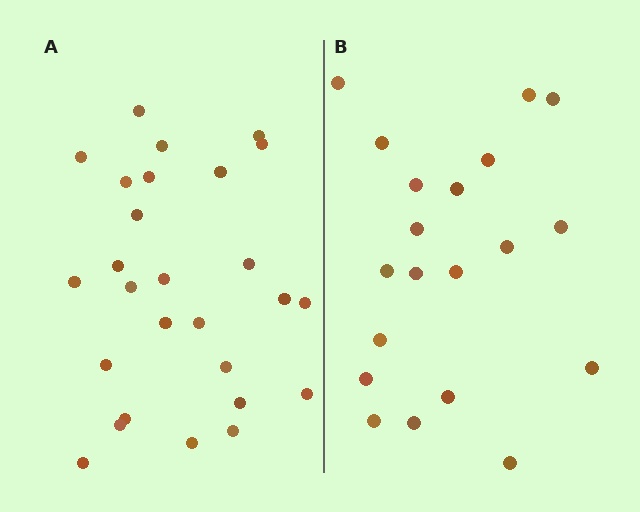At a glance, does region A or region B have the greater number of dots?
Region A (the left region) has more dots.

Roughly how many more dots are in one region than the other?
Region A has roughly 8 or so more dots than region B.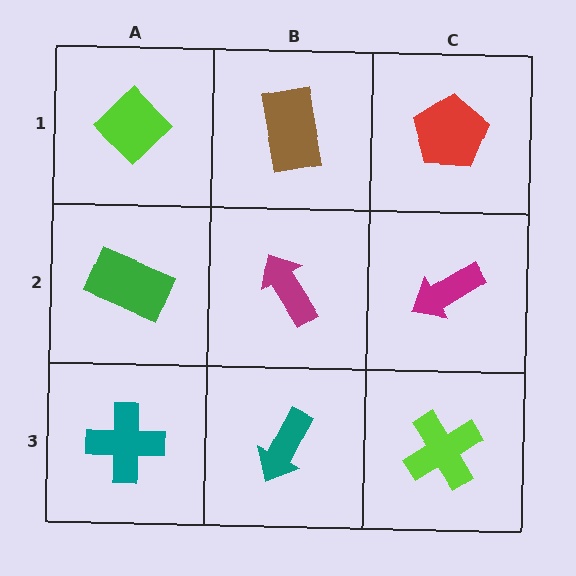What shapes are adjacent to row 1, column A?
A green rectangle (row 2, column A), a brown rectangle (row 1, column B).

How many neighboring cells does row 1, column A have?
2.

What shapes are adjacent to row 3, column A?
A green rectangle (row 2, column A), a teal arrow (row 3, column B).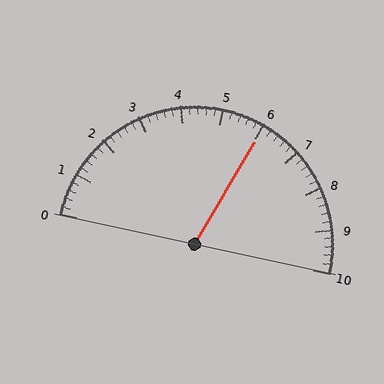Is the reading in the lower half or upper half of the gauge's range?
The reading is in the upper half of the range (0 to 10).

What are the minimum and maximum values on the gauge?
The gauge ranges from 0 to 10.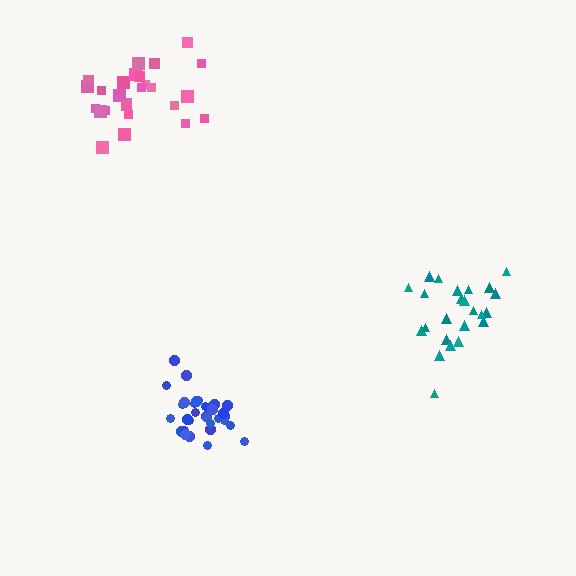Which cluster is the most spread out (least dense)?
Pink.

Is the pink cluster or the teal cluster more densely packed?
Teal.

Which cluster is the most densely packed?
Blue.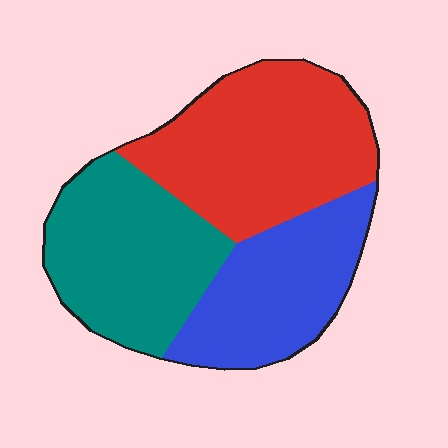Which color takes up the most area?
Red, at roughly 40%.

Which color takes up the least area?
Blue, at roughly 30%.